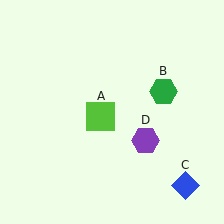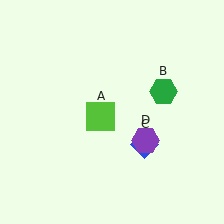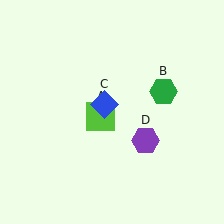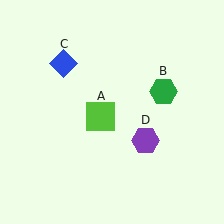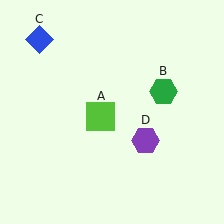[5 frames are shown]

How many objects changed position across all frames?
1 object changed position: blue diamond (object C).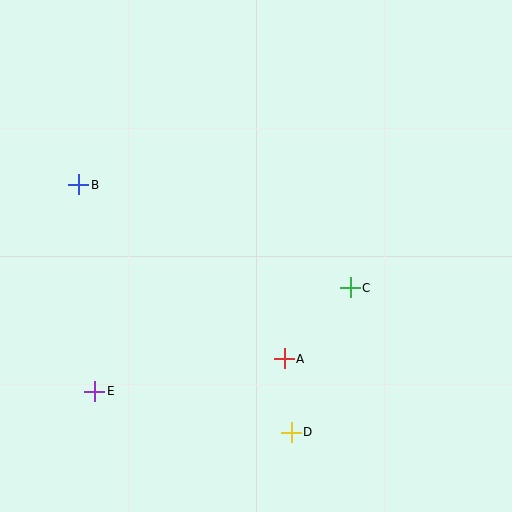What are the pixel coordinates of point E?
Point E is at (95, 391).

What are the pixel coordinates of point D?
Point D is at (291, 432).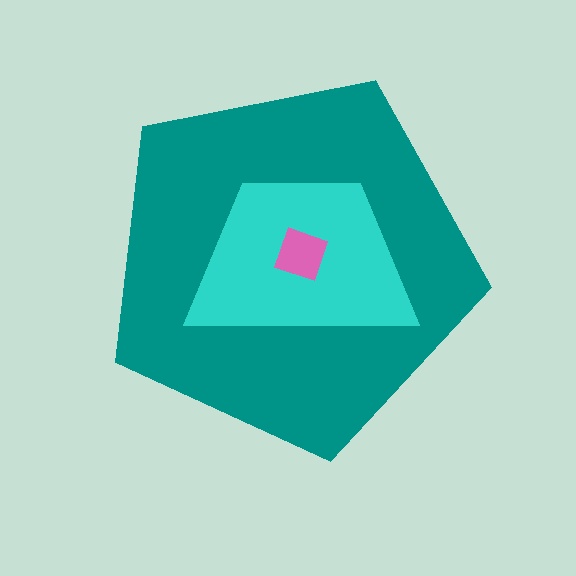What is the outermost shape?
The teal pentagon.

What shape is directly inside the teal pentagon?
The cyan trapezoid.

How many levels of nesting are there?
3.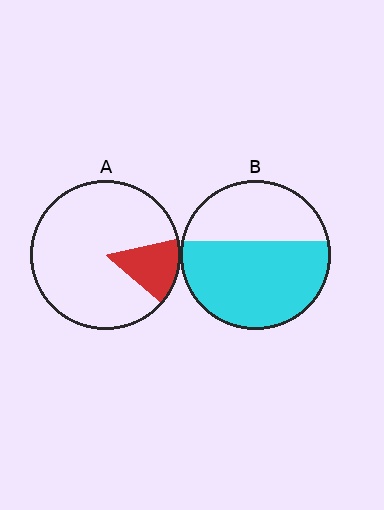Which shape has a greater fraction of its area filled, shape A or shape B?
Shape B.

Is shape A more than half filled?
No.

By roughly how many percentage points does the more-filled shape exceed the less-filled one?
By roughly 45 percentage points (B over A).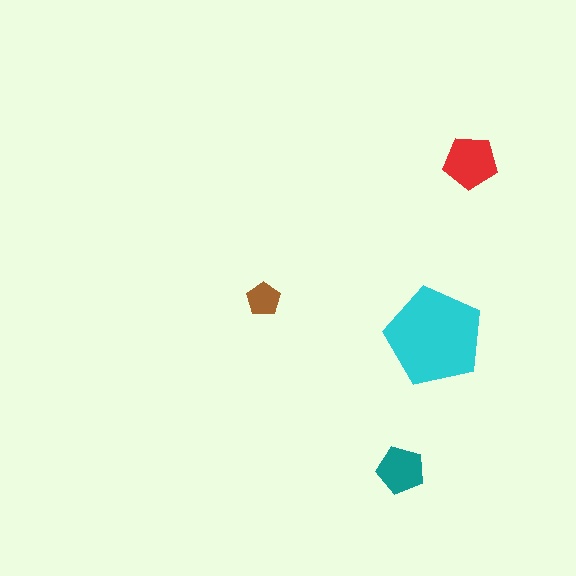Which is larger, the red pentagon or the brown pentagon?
The red one.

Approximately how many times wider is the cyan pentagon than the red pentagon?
About 2 times wider.